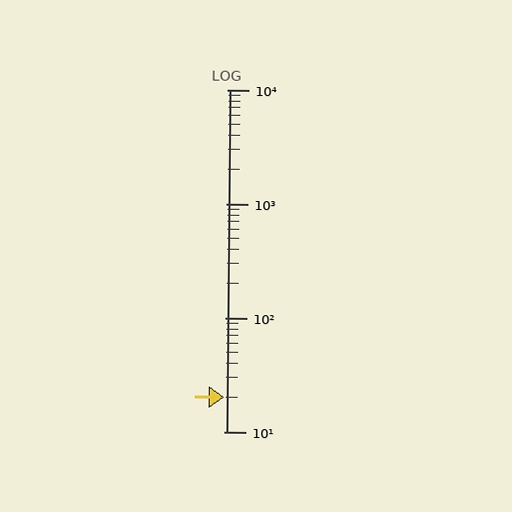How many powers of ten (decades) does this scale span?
The scale spans 3 decades, from 10 to 10000.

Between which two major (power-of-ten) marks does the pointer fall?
The pointer is between 10 and 100.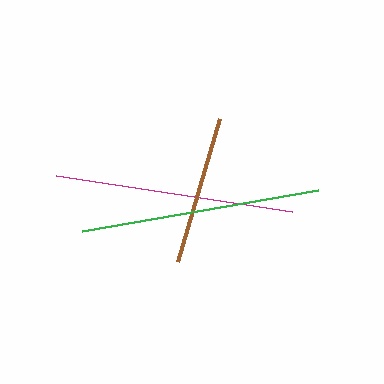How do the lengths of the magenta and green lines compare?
The magenta and green lines are approximately the same length.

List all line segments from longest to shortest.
From longest to shortest: magenta, green, brown.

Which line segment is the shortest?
The brown line is the shortest at approximately 149 pixels.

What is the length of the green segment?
The green segment is approximately 239 pixels long.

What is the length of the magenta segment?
The magenta segment is approximately 239 pixels long.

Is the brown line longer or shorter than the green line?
The green line is longer than the brown line.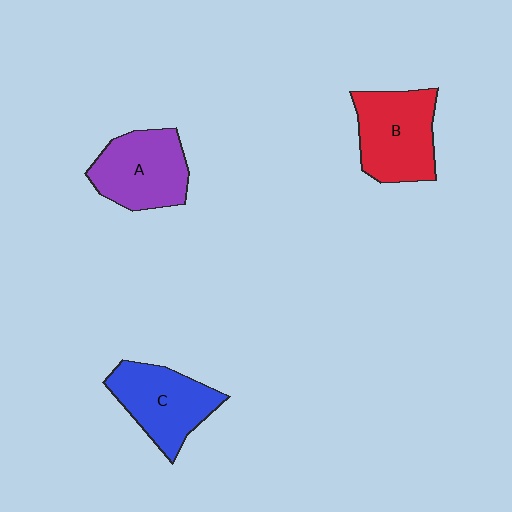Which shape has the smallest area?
Shape C (blue).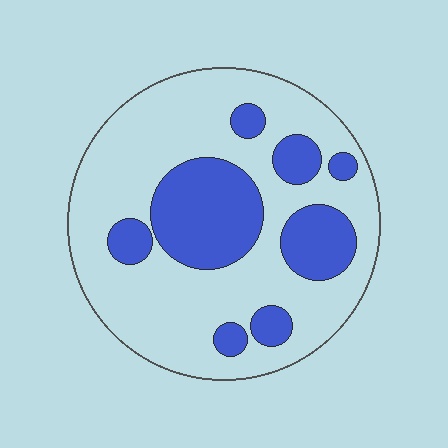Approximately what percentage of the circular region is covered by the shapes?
Approximately 30%.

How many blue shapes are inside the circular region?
8.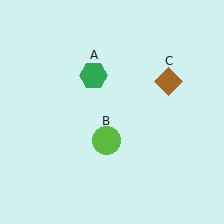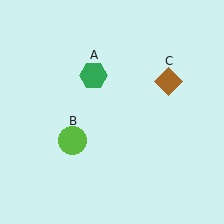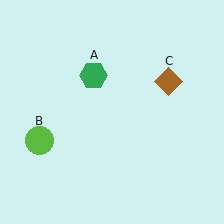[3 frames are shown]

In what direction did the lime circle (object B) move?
The lime circle (object B) moved left.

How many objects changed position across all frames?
1 object changed position: lime circle (object B).